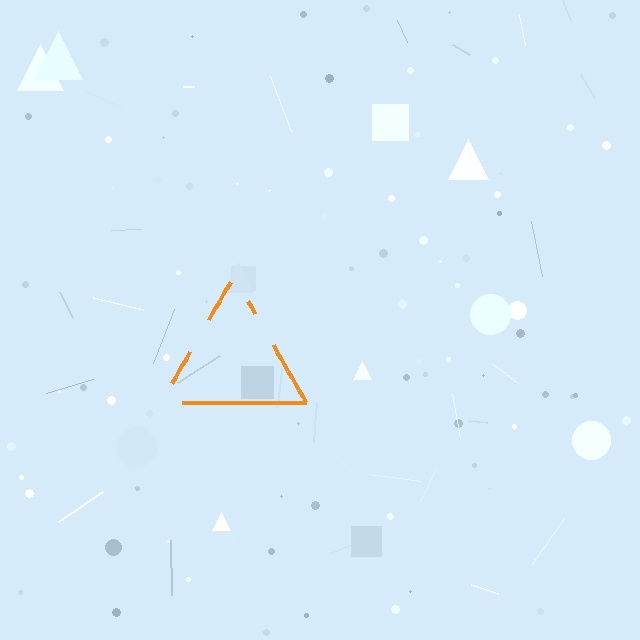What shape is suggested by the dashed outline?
The dashed outline suggests a triangle.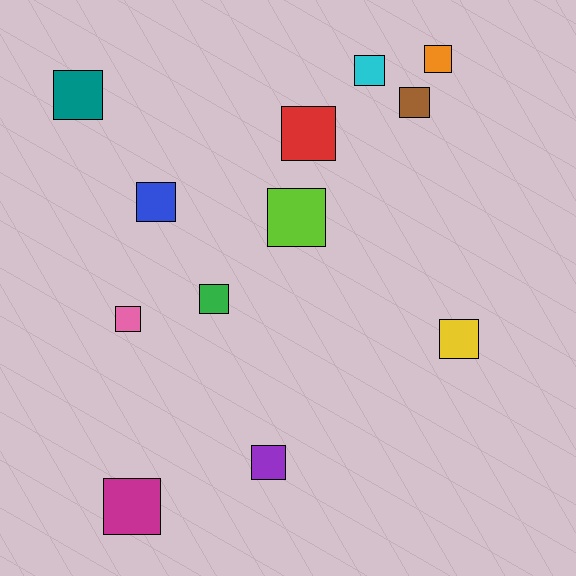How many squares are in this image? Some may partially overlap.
There are 12 squares.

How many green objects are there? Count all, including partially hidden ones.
There is 1 green object.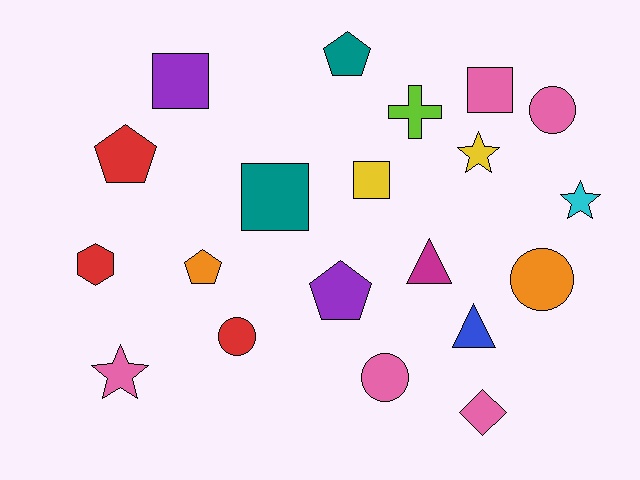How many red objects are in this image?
There are 3 red objects.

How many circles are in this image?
There are 4 circles.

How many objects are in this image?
There are 20 objects.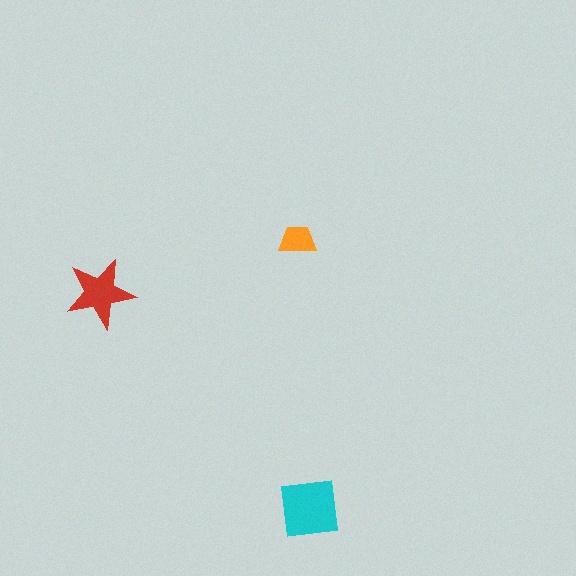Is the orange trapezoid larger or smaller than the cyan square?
Smaller.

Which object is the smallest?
The orange trapezoid.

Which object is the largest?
The cyan square.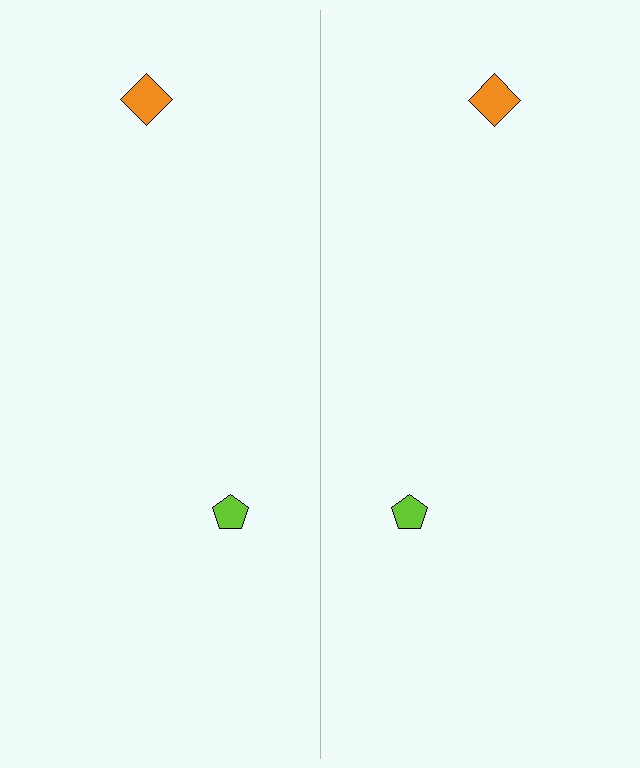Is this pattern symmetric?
Yes, this pattern has bilateral (reflection) symmetry.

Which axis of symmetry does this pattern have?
The pattern has a vertical axis of symmetry running through the center of the image.